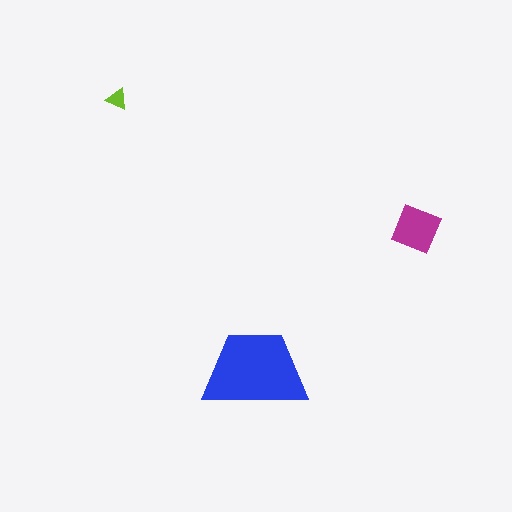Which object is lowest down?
The blue trapezoid is bottommost.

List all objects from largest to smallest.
The blue trapezoid, the magenta diamond, the lime triangle.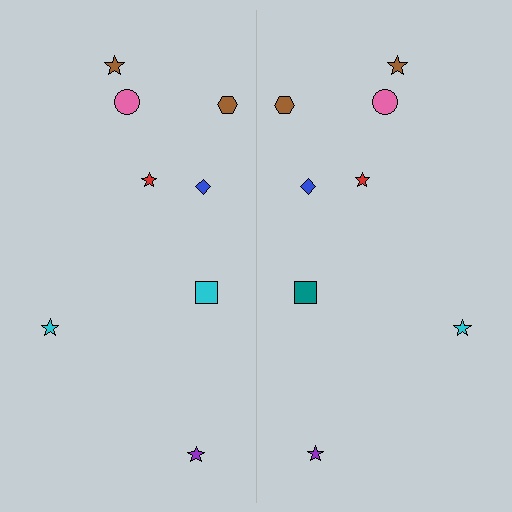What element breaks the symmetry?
The teal square on the right side breaks the symmetry — its mirror counterpart is cyan.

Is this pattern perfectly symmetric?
No, the pattern is not perfectly symmetric. The teal square on the right side breaks the symmetry — its mirror counterpart is cyan.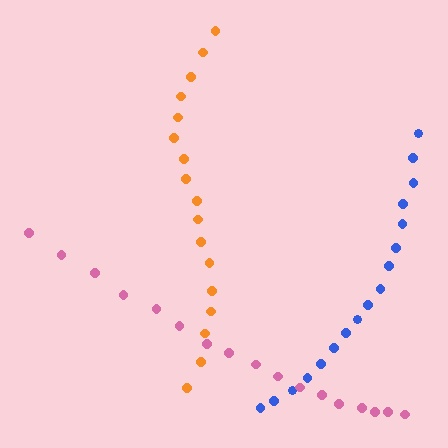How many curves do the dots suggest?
There are 3 distinct paths.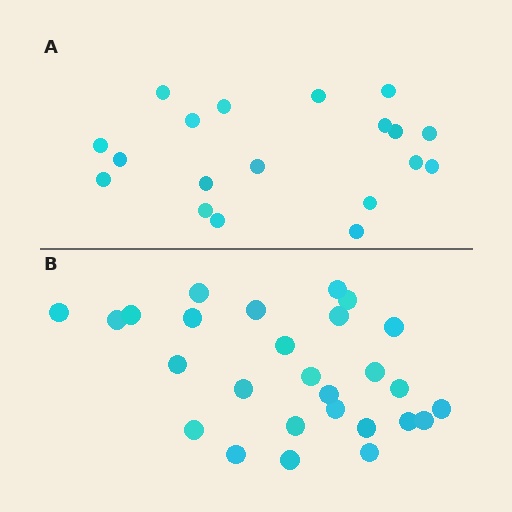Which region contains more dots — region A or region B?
Region B (the bottom region) has more dots.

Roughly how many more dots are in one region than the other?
Region B has roughly 8 or so more dots than region A.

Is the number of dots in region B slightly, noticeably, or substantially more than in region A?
Region B has noticeably more, but not dramatically so. The ratio is roughly 1.4 to 1.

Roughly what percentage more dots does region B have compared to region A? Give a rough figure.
About 40% more.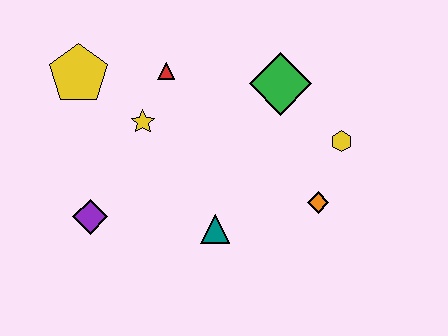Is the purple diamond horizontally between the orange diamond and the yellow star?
No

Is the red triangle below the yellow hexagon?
No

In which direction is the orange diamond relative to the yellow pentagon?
The orange diamond is to the right of the yellow pentagon.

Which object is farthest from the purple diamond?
The yellow hexagon is farthest from the purple diamond.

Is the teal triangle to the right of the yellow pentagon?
Yes